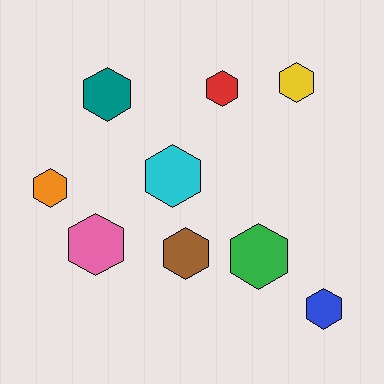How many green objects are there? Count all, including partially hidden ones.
There is 1 green object.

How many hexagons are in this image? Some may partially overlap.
There are 9 hexagons.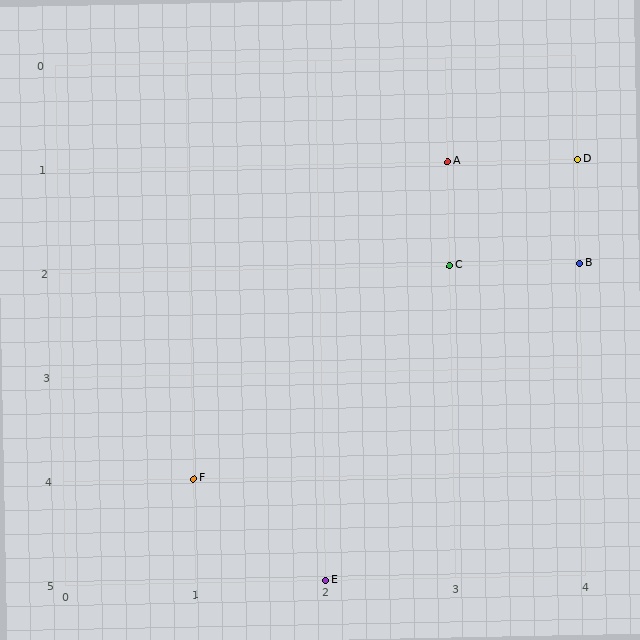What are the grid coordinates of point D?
Point D is at grid coordinates (4, 1).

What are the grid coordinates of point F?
Point F is at grid coordinates (1, 4).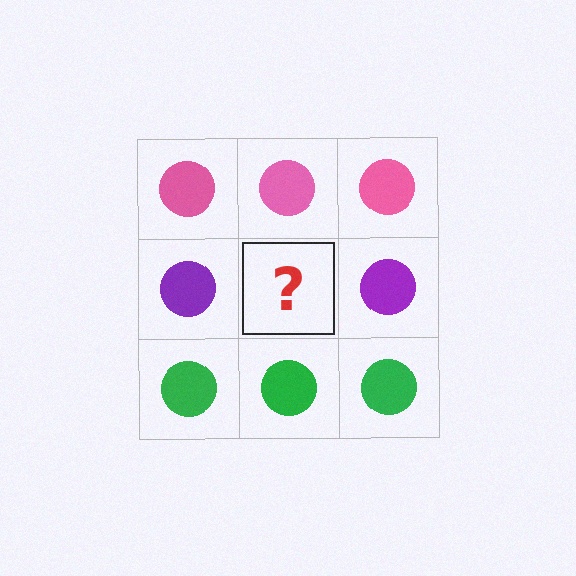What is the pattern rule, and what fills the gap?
The rule is that each row has a consistent color. The gap should be filled with a purple circle.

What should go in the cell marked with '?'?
The missing cell should contain a purple circle.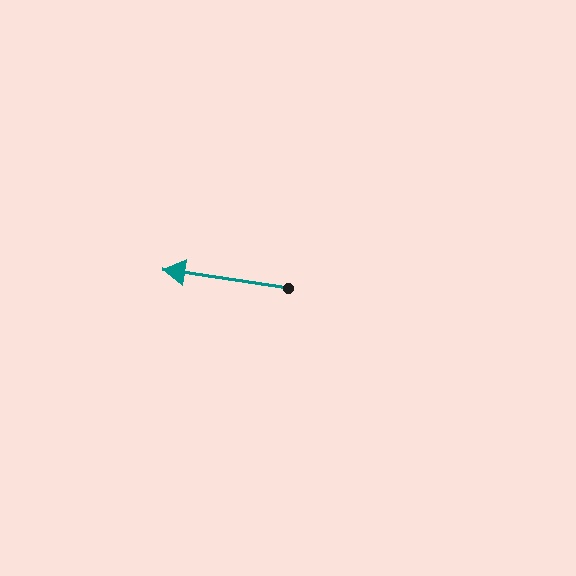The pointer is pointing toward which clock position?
Roughly 9 o'clock.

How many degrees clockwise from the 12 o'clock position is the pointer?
Approximately 279 degrees.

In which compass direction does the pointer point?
West.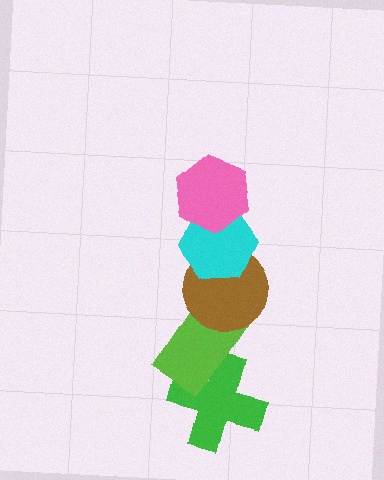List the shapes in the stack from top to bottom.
From top to bottom: the pink hexagon, the cyan hexagon, the brown circle, the lime rectangle, the green cross.